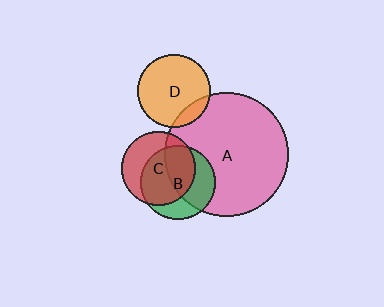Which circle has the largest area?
Circle A (pink).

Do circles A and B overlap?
Yes.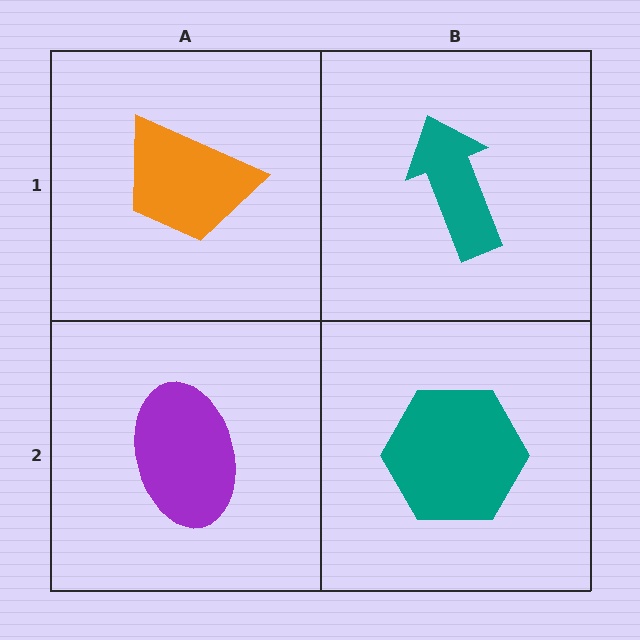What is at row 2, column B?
A teal hexagon.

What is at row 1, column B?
A teal arrow.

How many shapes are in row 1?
2 shapes.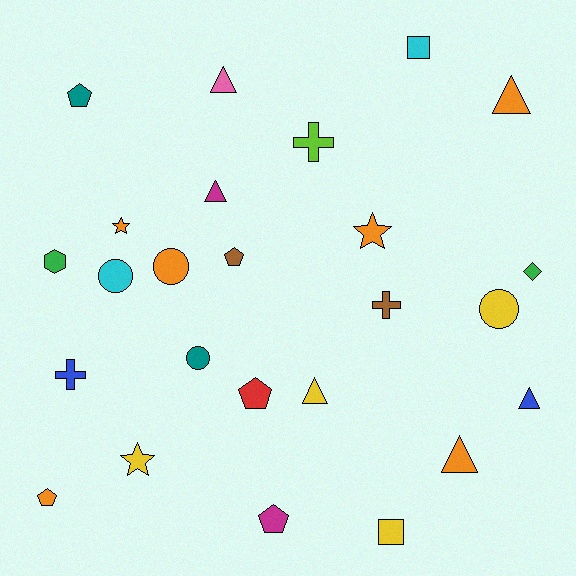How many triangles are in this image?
There are 6 triangles.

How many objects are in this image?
There are 25 objects.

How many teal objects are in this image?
There are 2 teal objects.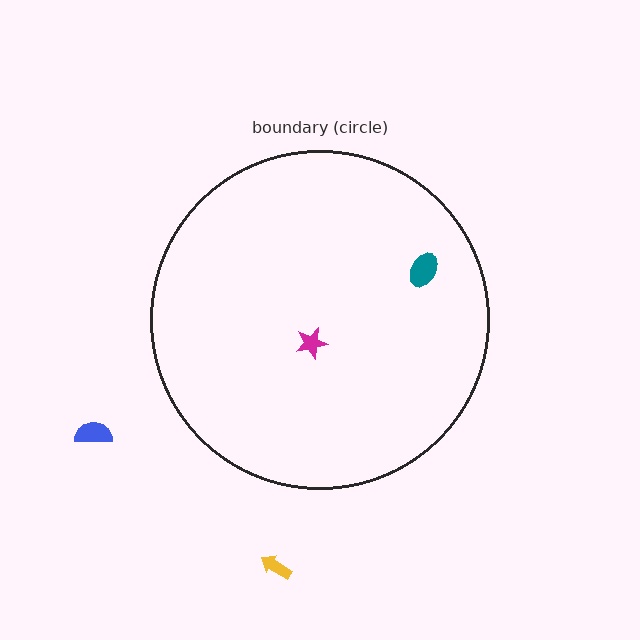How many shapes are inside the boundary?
2 inside, 2 outside.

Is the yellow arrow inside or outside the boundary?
Outside.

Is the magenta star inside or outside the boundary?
Inside.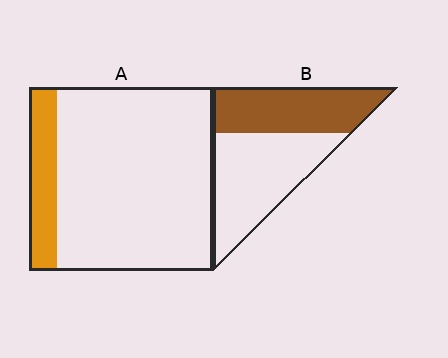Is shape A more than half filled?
No.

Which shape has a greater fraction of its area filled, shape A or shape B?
Shape B.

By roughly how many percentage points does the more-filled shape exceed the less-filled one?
By roughly 30 percentage points (B over A).